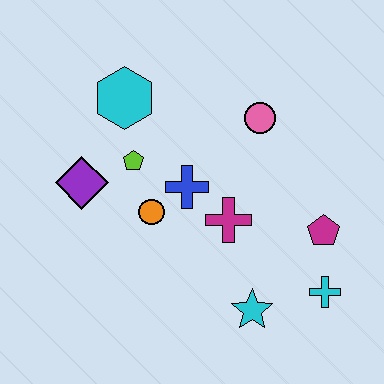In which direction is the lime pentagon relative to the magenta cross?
The lime pentagon is to the left of the magenta cross.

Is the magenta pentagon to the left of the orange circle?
No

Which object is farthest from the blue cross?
The cyan cross is farthest from the blue cross.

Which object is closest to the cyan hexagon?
The lime pentagon is closest to the cyan hexagon.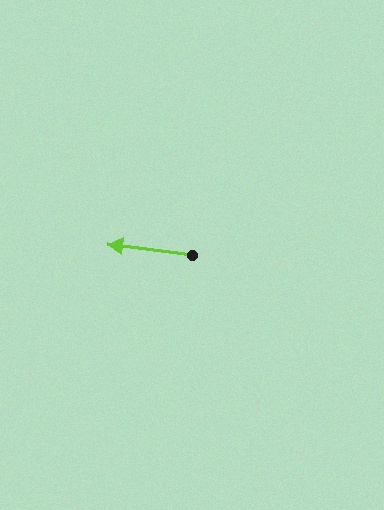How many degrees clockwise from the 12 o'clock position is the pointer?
Approximately 277 degrees.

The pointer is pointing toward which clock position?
Roughly 9 o'clock.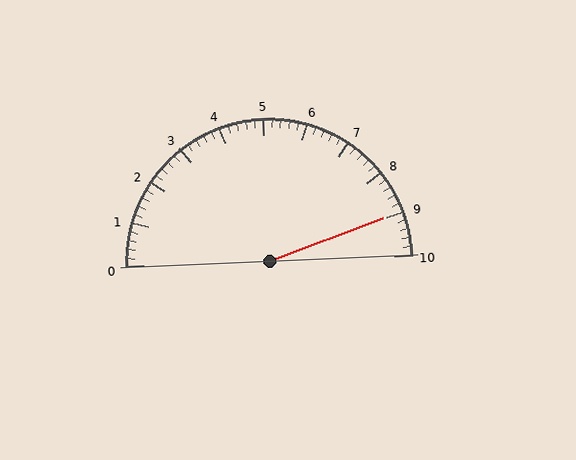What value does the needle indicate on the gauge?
The needle indicates approximately 9.0.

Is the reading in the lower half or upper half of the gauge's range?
The reading is in the upper half of the range (0 to 10).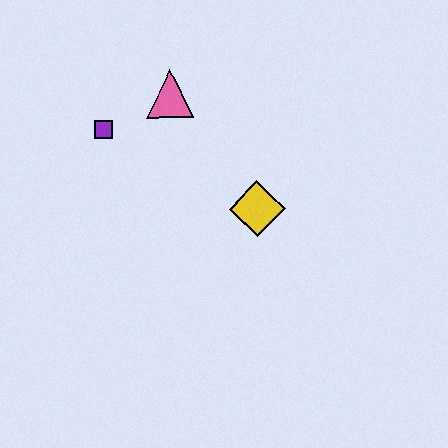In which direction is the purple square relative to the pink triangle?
The purple square is to the left of the pink triangle.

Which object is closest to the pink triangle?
The purple square is closest to the pink triangle.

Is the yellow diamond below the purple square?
Yes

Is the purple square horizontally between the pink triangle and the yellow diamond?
No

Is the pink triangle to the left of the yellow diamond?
Yes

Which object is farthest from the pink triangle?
The yellow diamond is farthest from the pink triangle.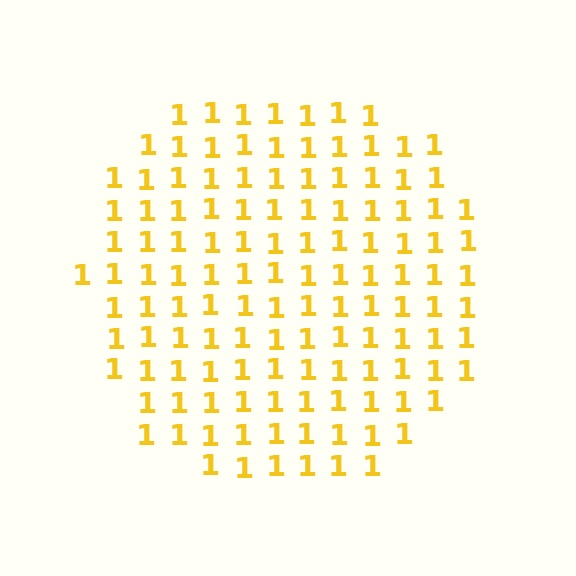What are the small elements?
The small elements are digit 1's.